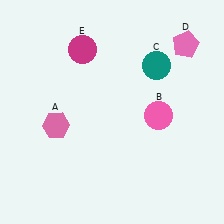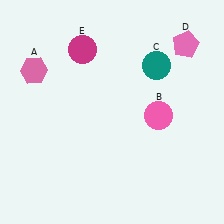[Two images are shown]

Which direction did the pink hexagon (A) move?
The pink hexagon (A) moved up.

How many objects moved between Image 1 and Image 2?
1 object moved between the two images.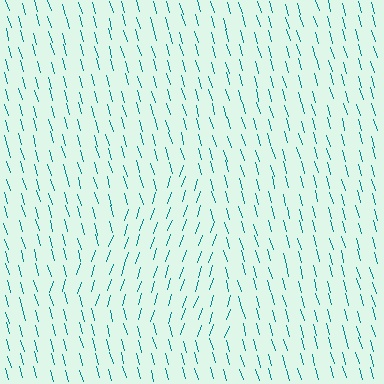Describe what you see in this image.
The image is filled with small teal line segments. A triangle region in the image has lines oriented differently from the surrounding lines, creating a visible texture boundary.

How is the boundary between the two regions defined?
The boundary is defined purely by a change in line orientation (approximately 35 degrees difference). All lines are the same color and thickness.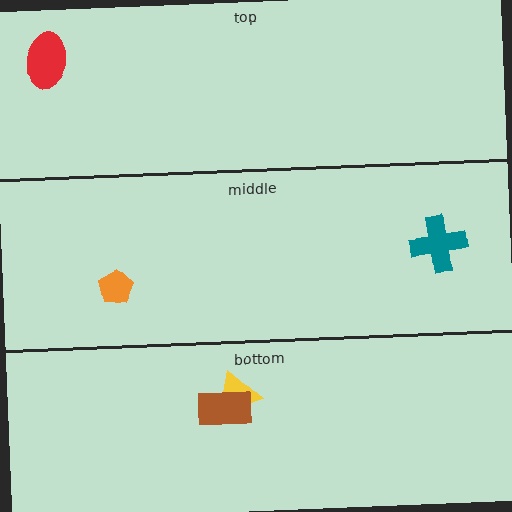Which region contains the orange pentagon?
The middle region.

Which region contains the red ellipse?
The top region.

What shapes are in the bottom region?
The yellow triangle, the brown rectangle.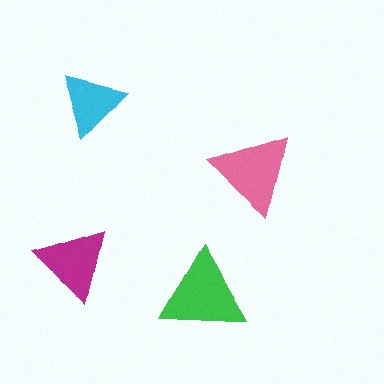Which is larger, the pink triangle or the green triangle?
The green one.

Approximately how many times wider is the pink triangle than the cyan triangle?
About 1.5 times wider.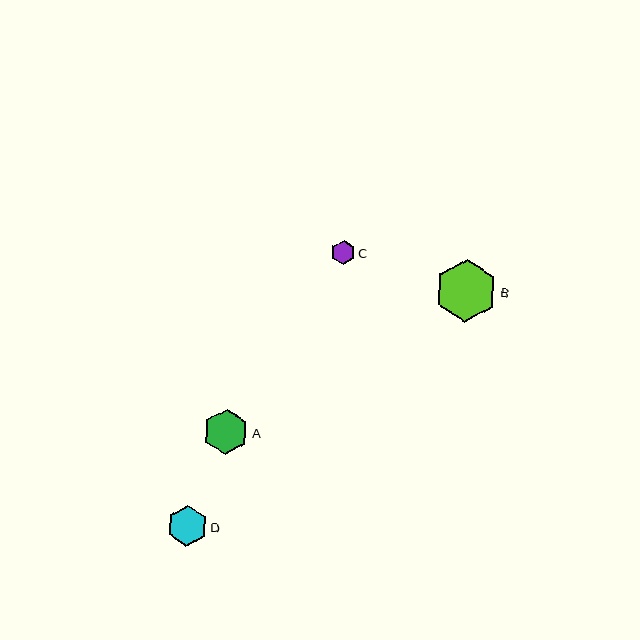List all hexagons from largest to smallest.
From largest to smallest: B, A, D, C.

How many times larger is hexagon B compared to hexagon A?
Hexagon B is approximately 1.4 times the size of hexagon A.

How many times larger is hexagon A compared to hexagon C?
Hexagon A is approximately 1.9 times the size of hexagon C.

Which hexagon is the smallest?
Hexagon C is the smallest with a size of approximately 24 pixels.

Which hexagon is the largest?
Hexagon B is the largest with a size of approximately 62 pixels.